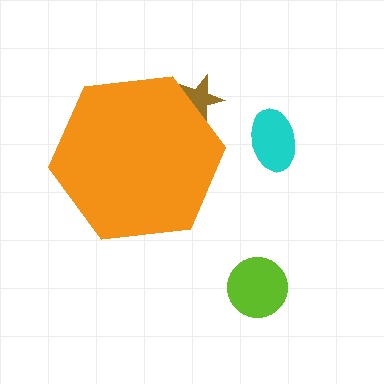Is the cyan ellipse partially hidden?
No, the cyan ellipse is fully visible.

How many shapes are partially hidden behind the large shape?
1 shape is partially hidden.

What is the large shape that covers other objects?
An orange hexagon.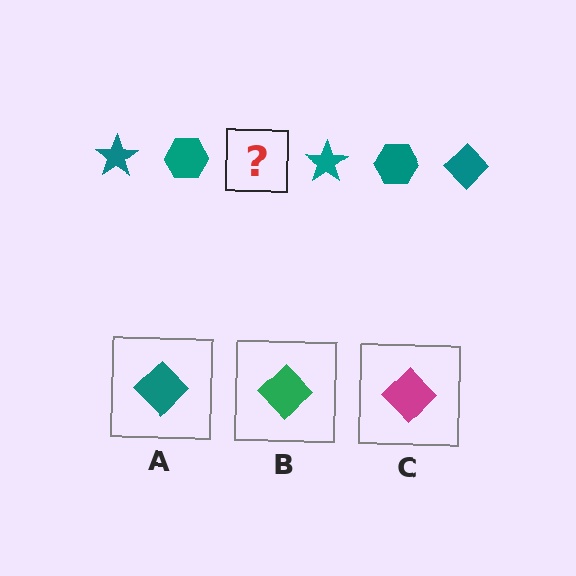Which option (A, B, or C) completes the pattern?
A.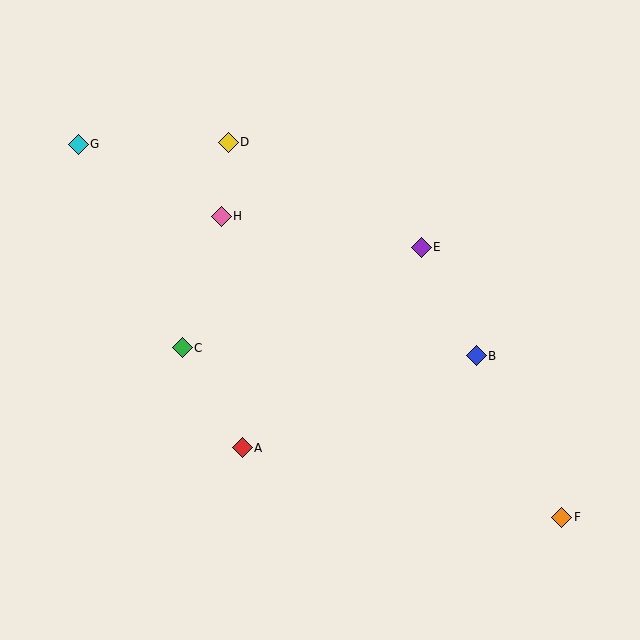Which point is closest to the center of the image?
Point E at (421, 247) is closest to the center.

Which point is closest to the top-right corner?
Point E is closest to the top-right corner.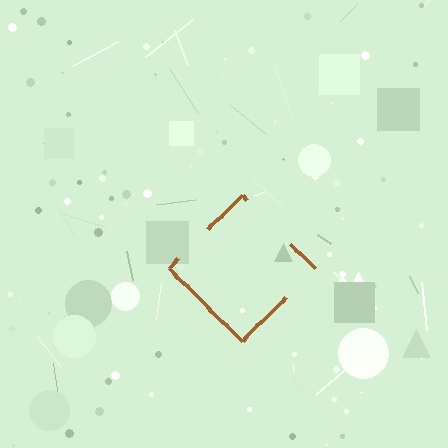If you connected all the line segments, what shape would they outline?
They would outline a diamond.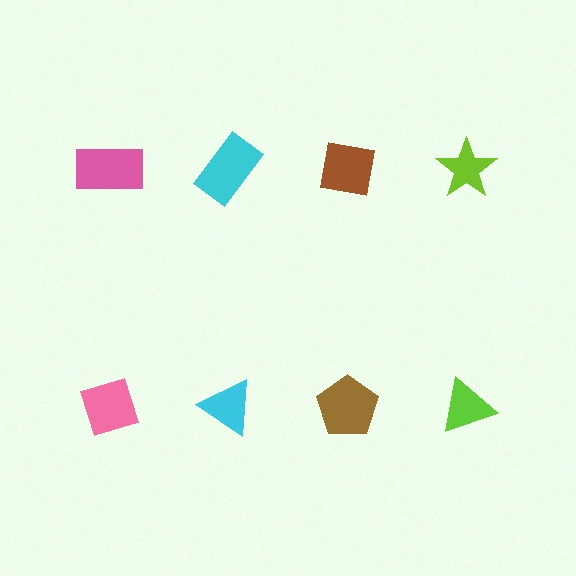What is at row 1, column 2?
A cyan rectangle.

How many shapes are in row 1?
4 shapes.